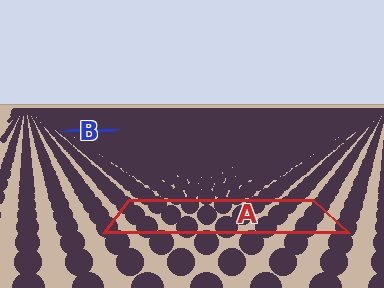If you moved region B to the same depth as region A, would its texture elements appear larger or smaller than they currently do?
They would appear larger. At a closer depth, the same texture elements are projected at a bigger on-screen size.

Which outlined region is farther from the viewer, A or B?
Region B is farther from the viewer — the texture elements inside it appear smaller and more densely packed.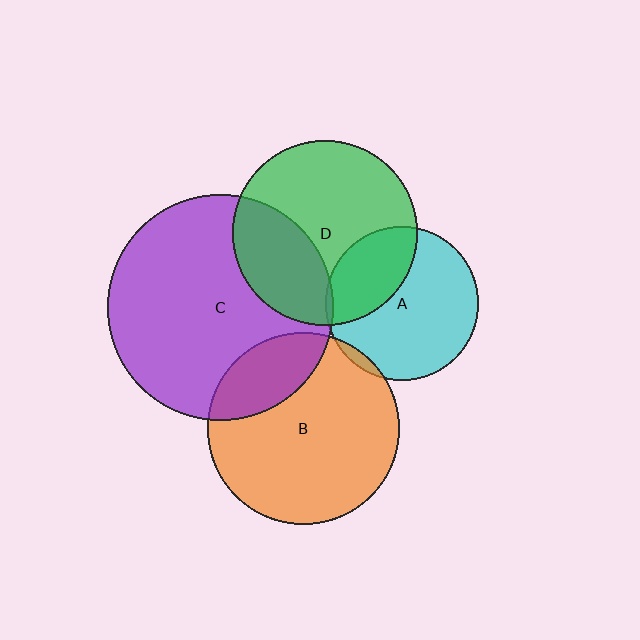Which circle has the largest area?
Circle C (purple).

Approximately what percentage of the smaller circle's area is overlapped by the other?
Approximately 5%.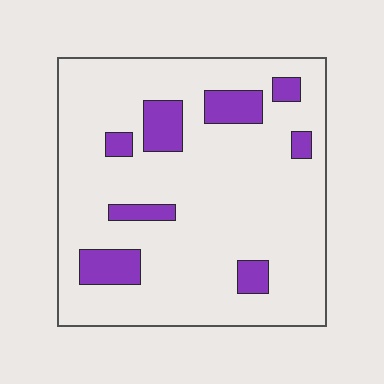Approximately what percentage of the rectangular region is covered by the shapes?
Approximately 15%.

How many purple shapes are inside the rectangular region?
8.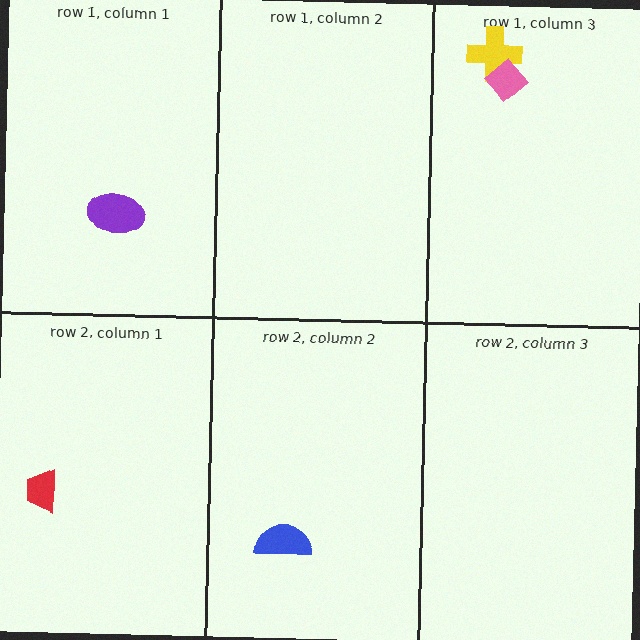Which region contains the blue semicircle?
The row 2, column 2 region.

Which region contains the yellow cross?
The row 1, column 3 region.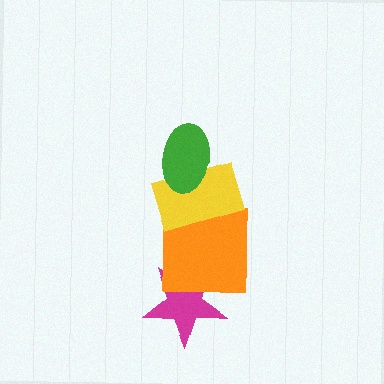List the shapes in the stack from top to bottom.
From top to bottom: the green ellipse, the yellow rectangle, the orange square, the magenta star.